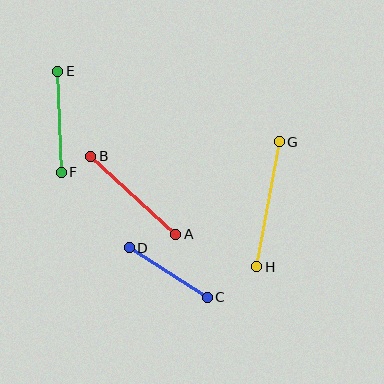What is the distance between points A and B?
The distance is approximately 115 pixels.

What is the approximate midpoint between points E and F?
The midpoint is at approximately (59, 122) pixels.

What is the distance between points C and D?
The distance is approximately 92 pixels.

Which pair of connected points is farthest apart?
Points G and H are farthest apart.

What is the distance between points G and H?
The distance is approximately 127 pixels.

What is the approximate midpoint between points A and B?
The midpoint is at approximately (133, 195) pixels.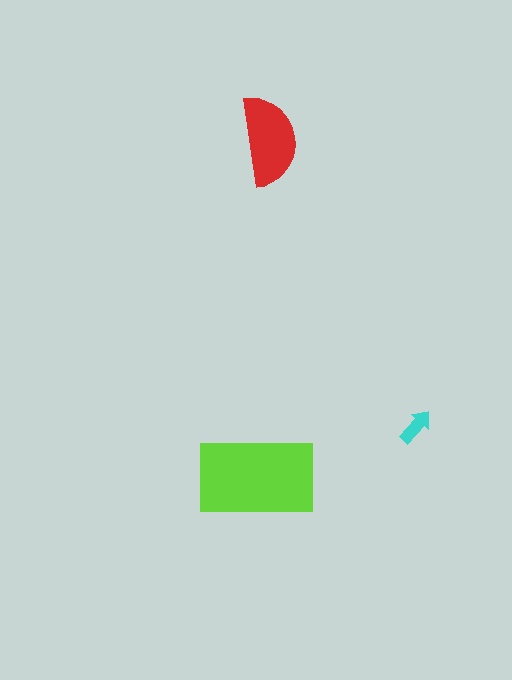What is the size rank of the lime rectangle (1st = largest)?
1st.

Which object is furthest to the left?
The lime rectangle is leftmost.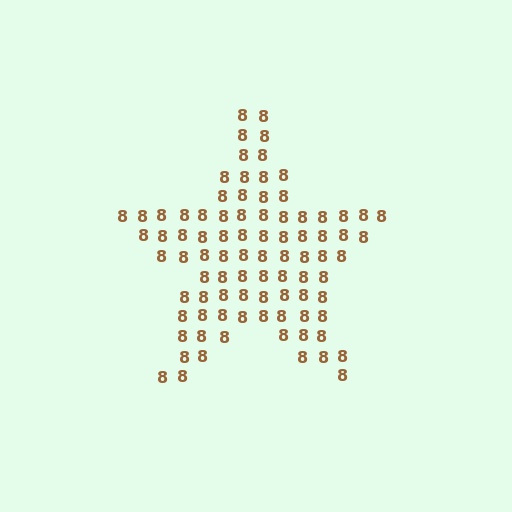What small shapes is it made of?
It is made of small digit 8's.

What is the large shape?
The large shape is a star.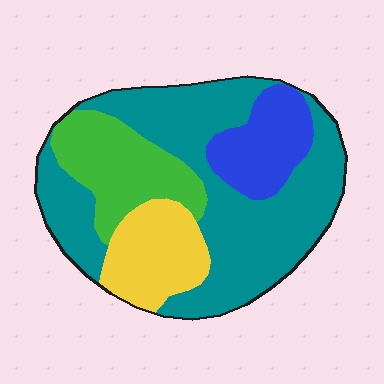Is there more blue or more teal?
Teal.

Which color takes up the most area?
Teal, at roughly 55%.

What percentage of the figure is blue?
Blue takes up less than a quarter of the figure.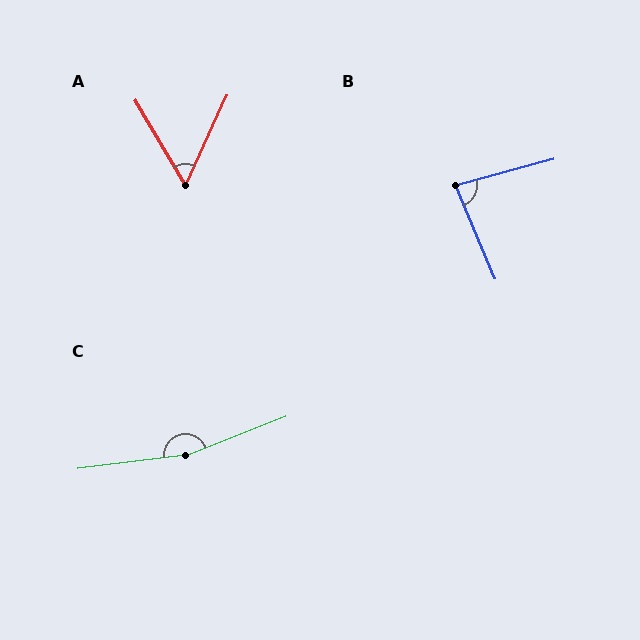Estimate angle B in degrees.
Approximately 82 degrees.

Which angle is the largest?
C, at approximately 166 degrees.